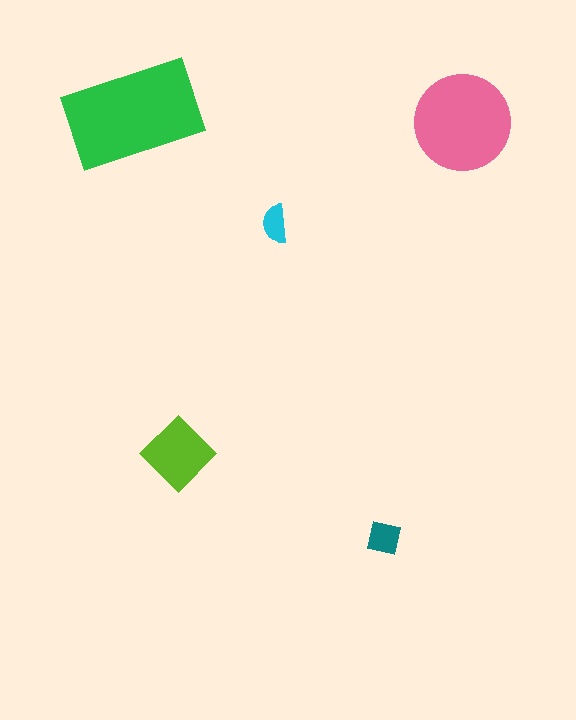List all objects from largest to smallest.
The green rectangle, the pink circle, the lime diamond, the teal square, the cyan semicircle.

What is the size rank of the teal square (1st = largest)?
4th.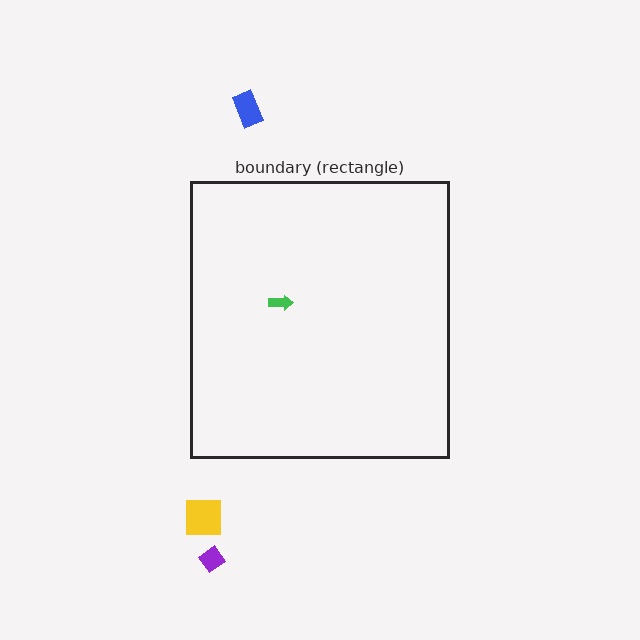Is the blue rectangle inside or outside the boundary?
Outside.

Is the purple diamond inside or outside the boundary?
Outside.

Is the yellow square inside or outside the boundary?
Outside.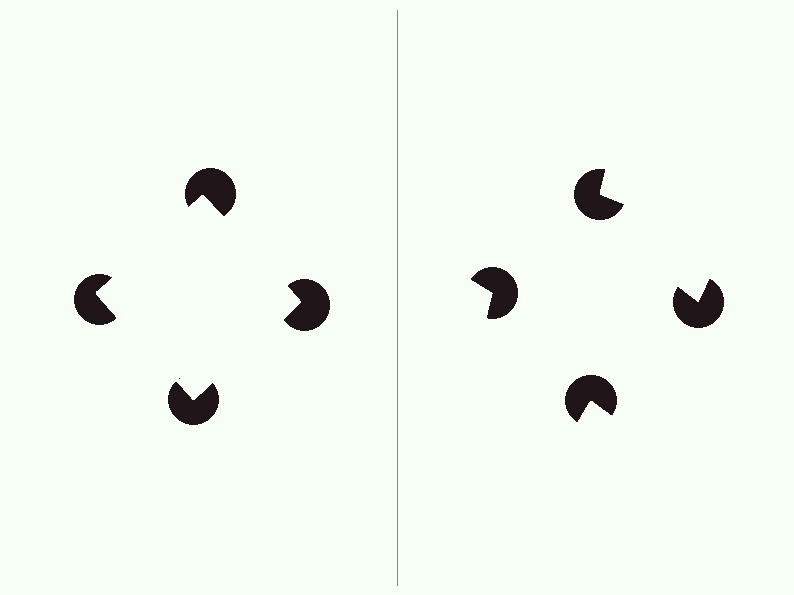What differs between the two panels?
The pac-man discs are positioned identically on both sides; only the wedge orientations differ. On the left they align to a square; on the right they are misaligned.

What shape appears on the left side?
An illusory square.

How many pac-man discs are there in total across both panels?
8 — 4 on each side.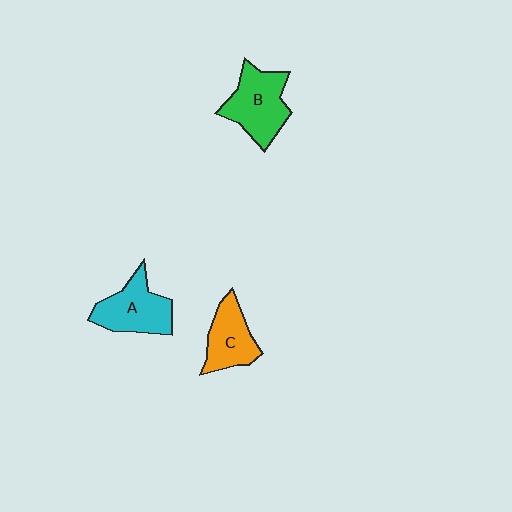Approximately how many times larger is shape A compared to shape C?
Approximately 1.2 times.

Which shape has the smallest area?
Shape C (orange).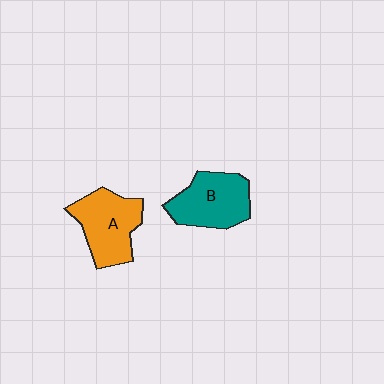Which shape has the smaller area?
Shape B (teal).